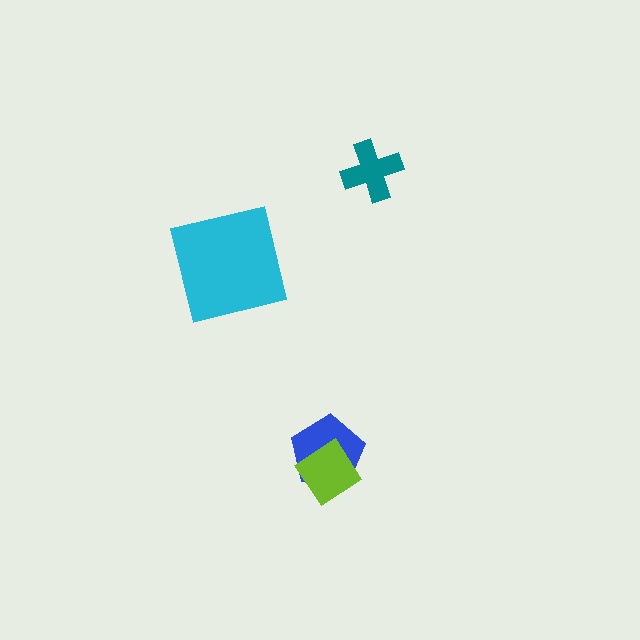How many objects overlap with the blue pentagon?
1 object overlaps with the blue pentagon.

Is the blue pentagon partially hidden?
Yes, it is partially covered by another shape.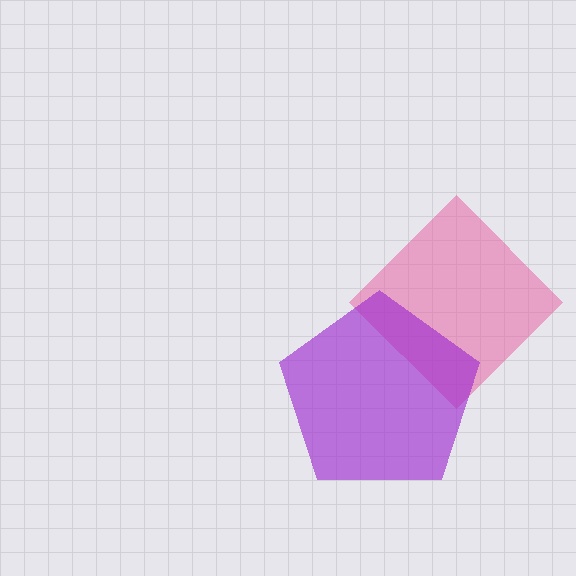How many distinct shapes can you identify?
There are 2 distinct shapes: a pink diamond, a purple pentagon.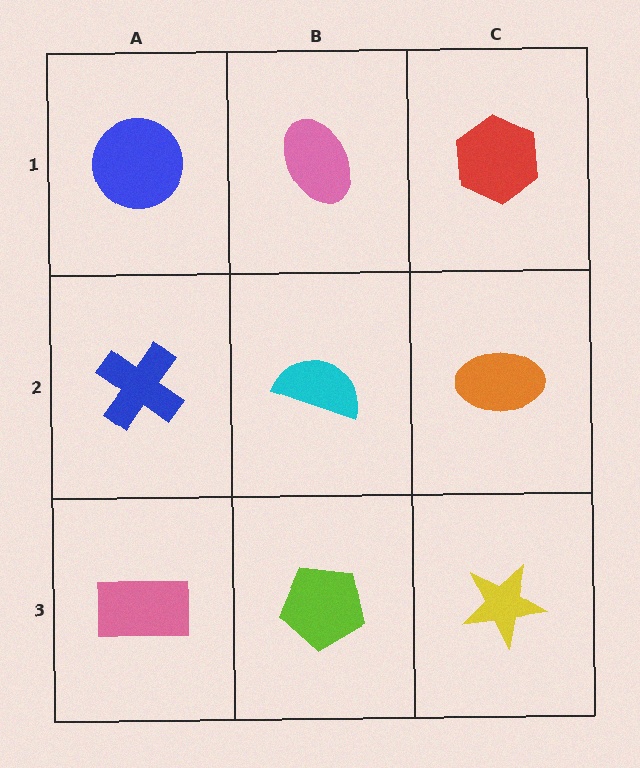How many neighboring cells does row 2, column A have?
3.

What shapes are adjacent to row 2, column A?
A blue circle (row 1, column A), a pink rectangle (row 3, column A), a cyan semicircle (row 2, column B).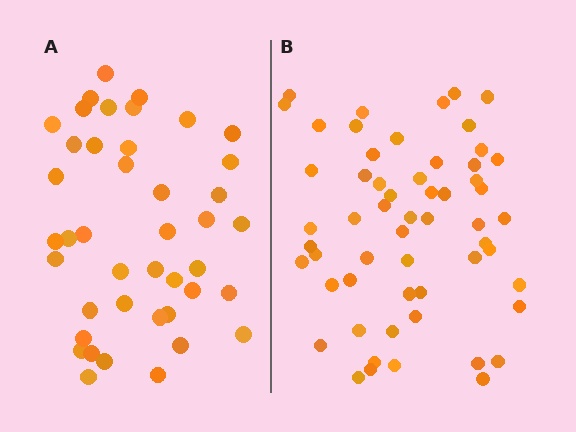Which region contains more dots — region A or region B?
Region B (the right region) has more dots.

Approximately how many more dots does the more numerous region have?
Region B has approximately 15 more dots than region A.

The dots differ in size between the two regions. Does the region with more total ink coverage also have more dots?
No. Region A has more total ink coverage because its dots are larger, but region B actually contains more individual dots. Total area can be misleading — the number of items is what matters here.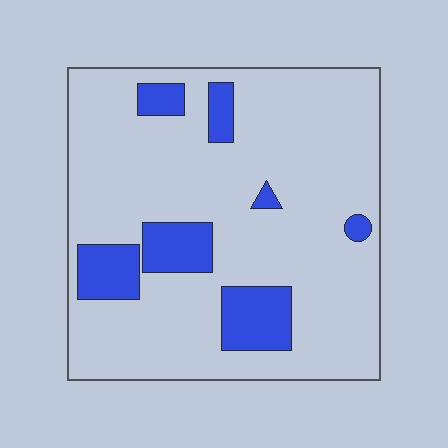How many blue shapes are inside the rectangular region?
7.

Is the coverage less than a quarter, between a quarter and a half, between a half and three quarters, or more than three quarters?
Less than a quarter.